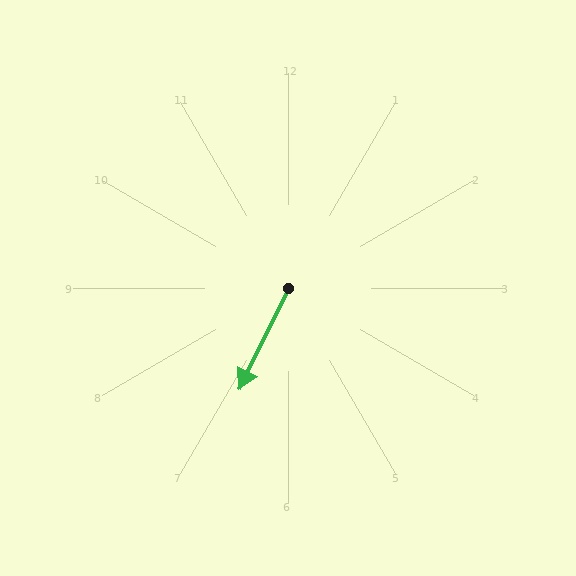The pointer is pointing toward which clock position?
Roughly 7 o'clock.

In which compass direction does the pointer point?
Southwest.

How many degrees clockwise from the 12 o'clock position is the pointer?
Approximately 206 degrees.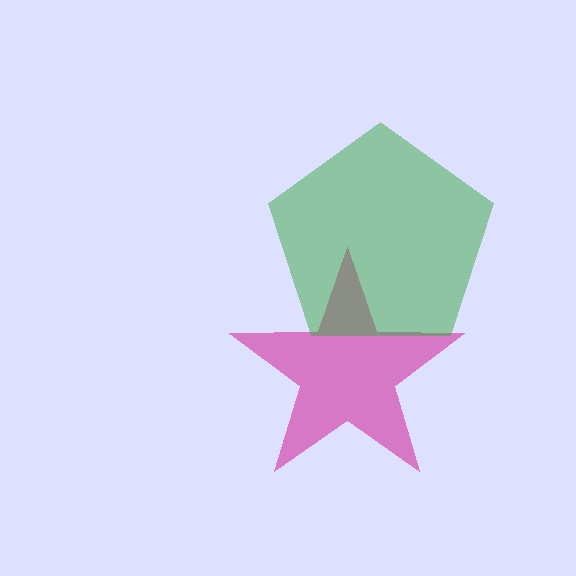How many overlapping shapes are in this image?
There are 2 overlapping shapes in the image.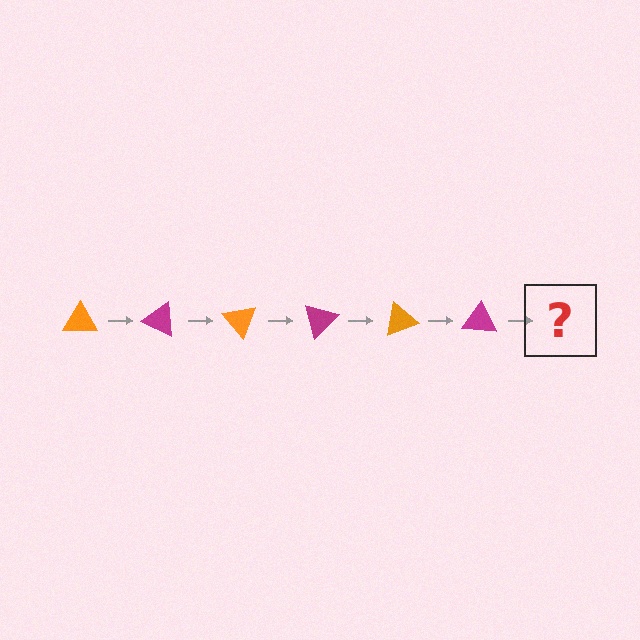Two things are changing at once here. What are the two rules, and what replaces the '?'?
The two rules are that it rotates 25 degrees each step and the color cycles through orange and magenta. The '?' should be an orange triangle, rotated 150 degrees from the start.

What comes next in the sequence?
The next element should be an orange triangle, rotated 150 degrees from the start.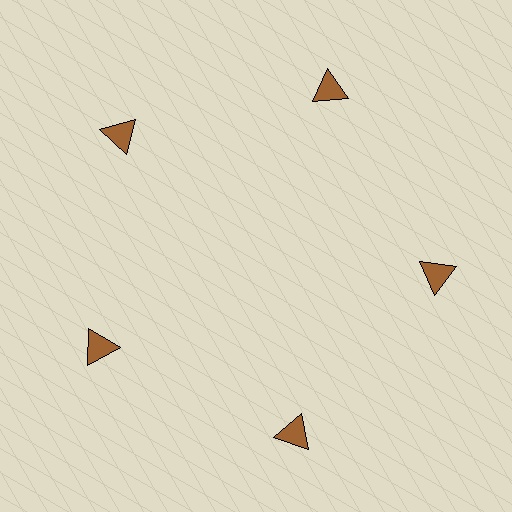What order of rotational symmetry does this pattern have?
This pattern has 5-fold rotational symmetry.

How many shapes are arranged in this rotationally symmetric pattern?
There are 5 shapes, arranged in 5 groups of 1.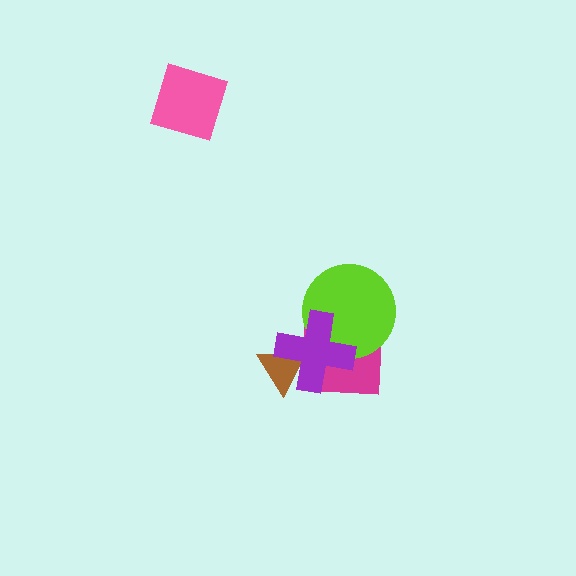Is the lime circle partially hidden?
Yes, it is partially covered by another shape.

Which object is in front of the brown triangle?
The purple cross is in front of the brown triangle.